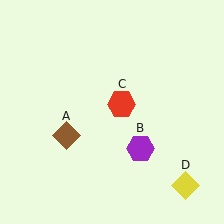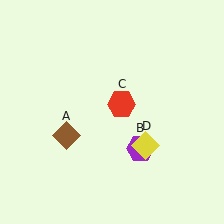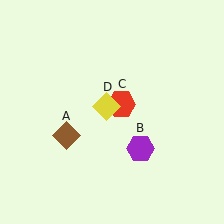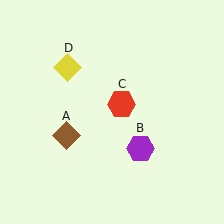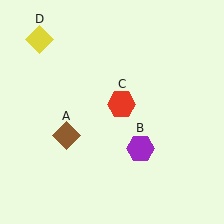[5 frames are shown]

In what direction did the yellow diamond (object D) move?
The yellow diamond (object D) moved up and to the left.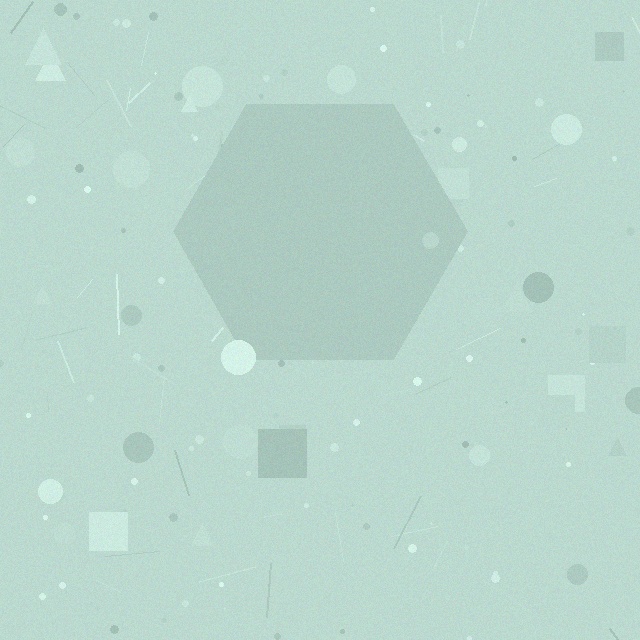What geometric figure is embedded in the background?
A hexagon is embedded in the background.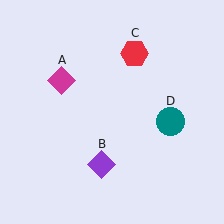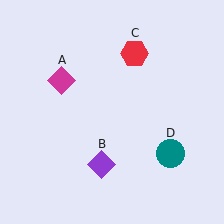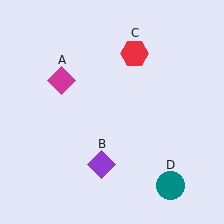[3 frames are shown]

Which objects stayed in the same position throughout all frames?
Magenta diamond (object A) and purple diamond (object B) and red hexagon (object C) remained stationary.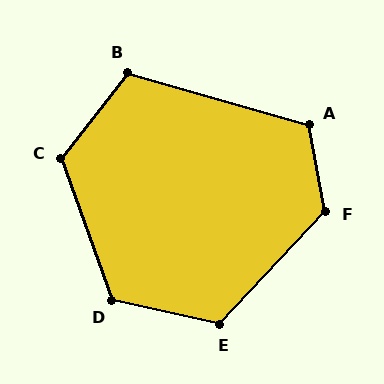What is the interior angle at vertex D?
Approximately 122 degrees (obtuse).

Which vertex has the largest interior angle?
F, at approximately 126 degrees.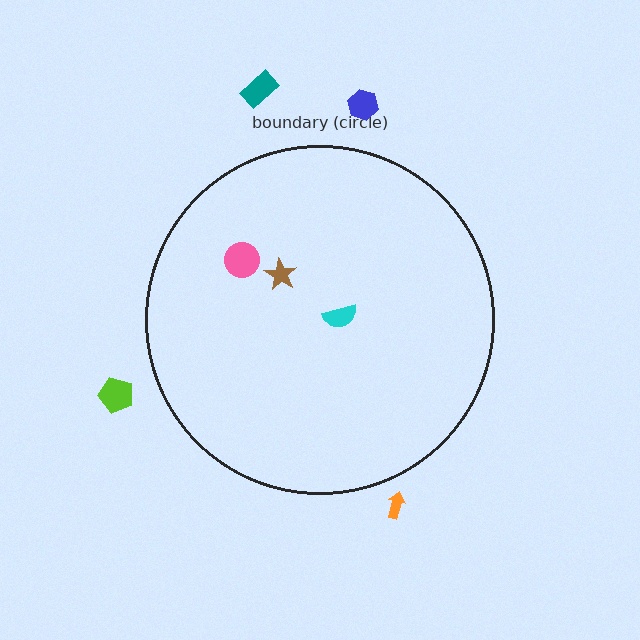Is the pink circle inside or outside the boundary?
Inside.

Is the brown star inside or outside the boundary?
Inside.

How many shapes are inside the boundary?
3 inside, 4 outside.